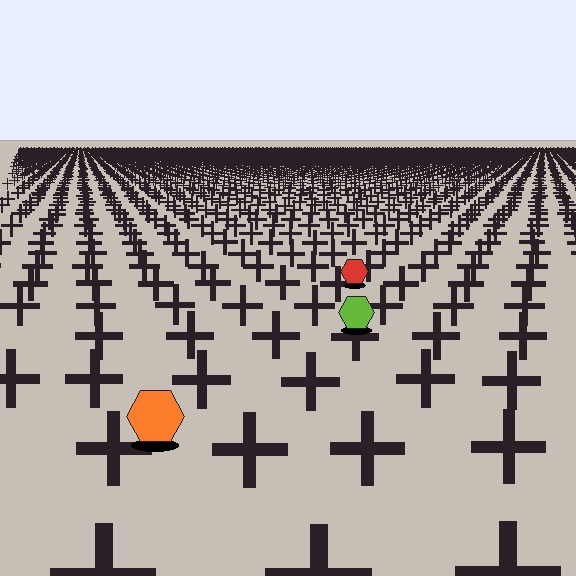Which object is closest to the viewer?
The orange hexagon is closest. The texture marks near it are larger and more spread out.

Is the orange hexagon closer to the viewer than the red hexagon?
Yes. The orange hexagon is closer — you can tell from the texture gradient: the ground texture is coarser near it.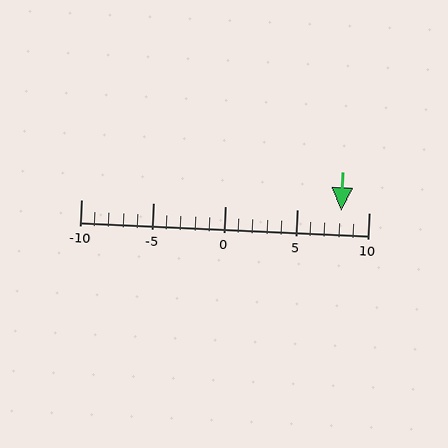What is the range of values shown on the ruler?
The ruler shows values from -10 to 10.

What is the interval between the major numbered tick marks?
The major tick marks are spaced 5 units apart.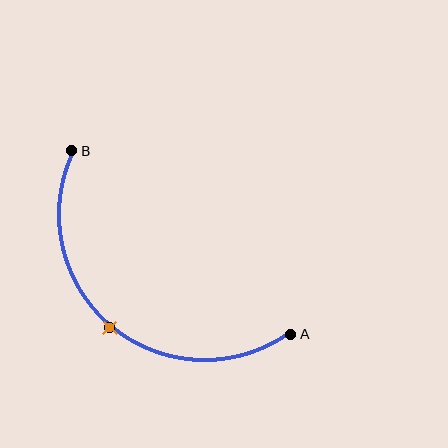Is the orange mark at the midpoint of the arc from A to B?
Yes. The orange mark lies on the arc at equal arc-length from both A and B — it is the arc midpoint.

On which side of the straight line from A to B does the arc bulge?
The arc bulges below and to the left of the straight line connecting A and B.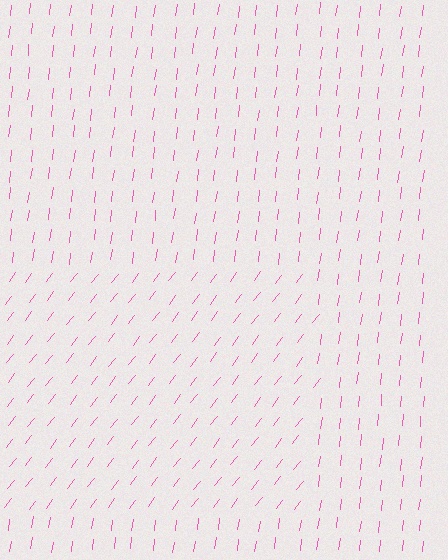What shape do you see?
I see a rectangle.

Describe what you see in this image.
The image is filled with small pink line segments. A rectangle region in the image has lines oriented differently from the surrounding lines, creating a visible texture boundary.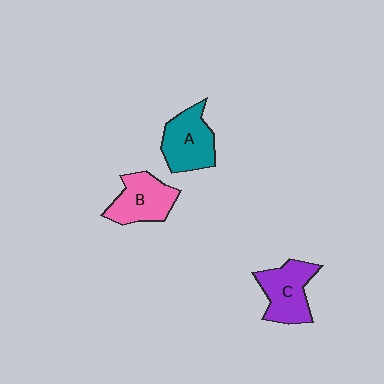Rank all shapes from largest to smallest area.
From largest to smallest: C (purple), A (teal), B (pink).